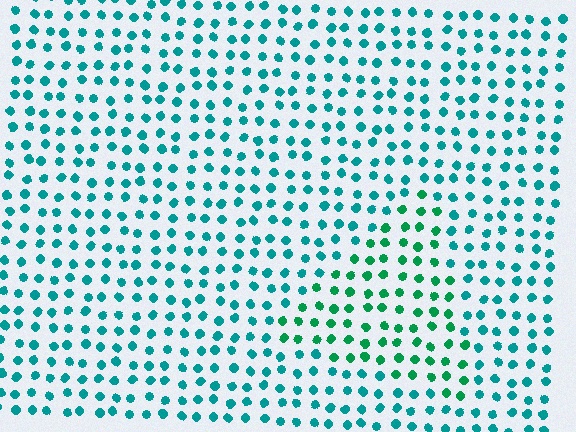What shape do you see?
I see a triangle.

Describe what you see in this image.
The image is filled with small teal elements in a uniform arrangement. A triangle-shaped region is visible where the elements are tinted to a slightly different hue, forming a subtle color boundary.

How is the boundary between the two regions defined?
The boundary is defined purely by a slight shift in hue (about 30 degrees). Spacing, size, and orientation are identical on both sides.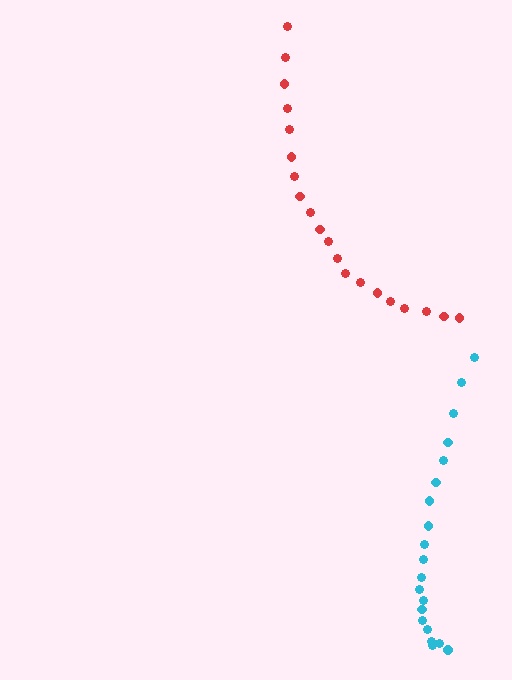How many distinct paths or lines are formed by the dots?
There are 2 distinct paths.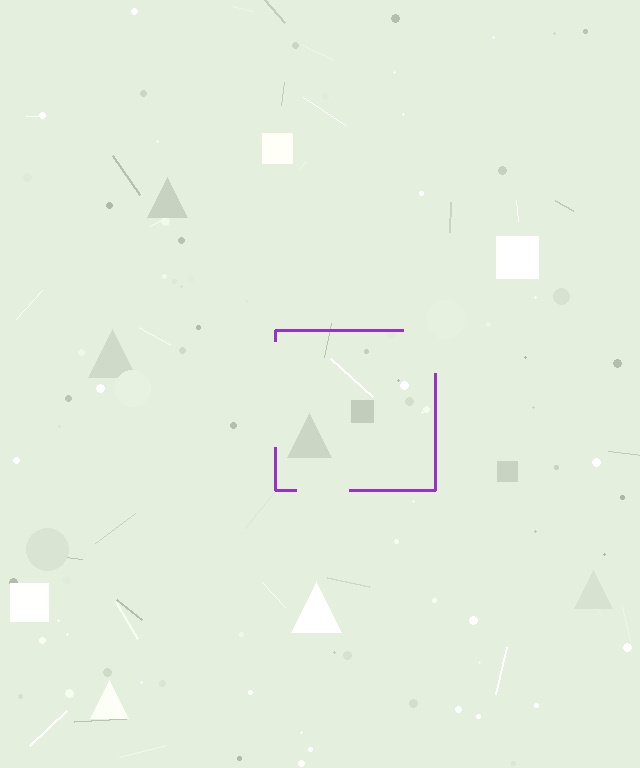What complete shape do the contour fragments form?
The contour fragments form a square.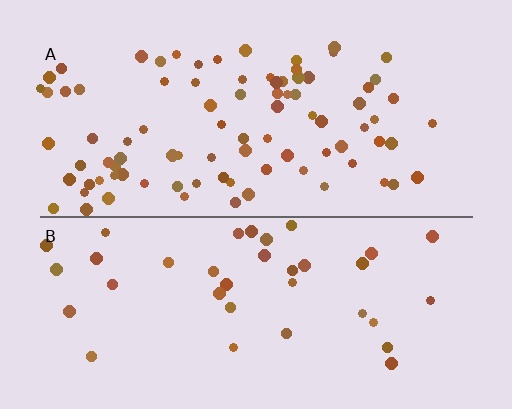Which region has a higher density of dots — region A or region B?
A (the top).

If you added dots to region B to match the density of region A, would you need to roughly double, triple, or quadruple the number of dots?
Approximately double.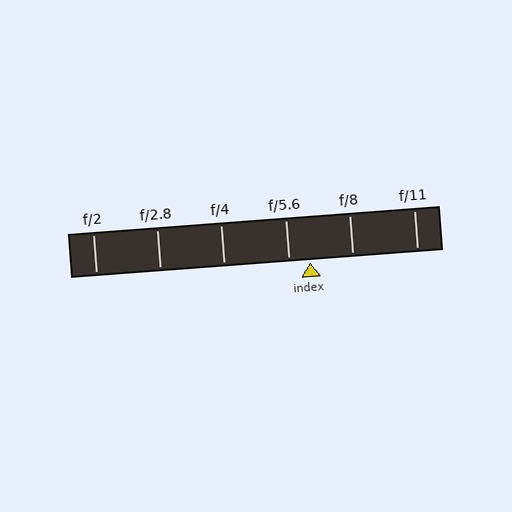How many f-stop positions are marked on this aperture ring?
There are 6 f-stop positions marked.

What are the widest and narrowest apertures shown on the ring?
The widest aperture shown is f/2 and the narrowest is f/11.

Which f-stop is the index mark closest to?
The index mark is closest to f/5.6.